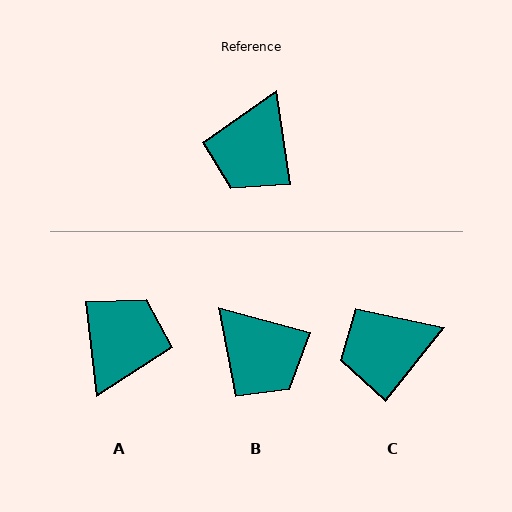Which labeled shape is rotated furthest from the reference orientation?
A, about 178 degrees away.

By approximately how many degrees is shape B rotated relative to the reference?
Approximately 66 degrees counter-clockwise.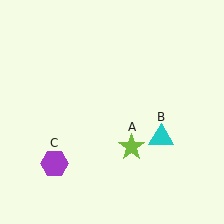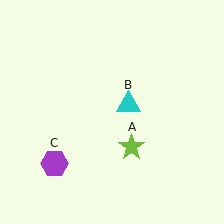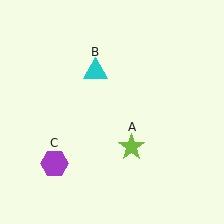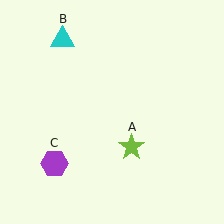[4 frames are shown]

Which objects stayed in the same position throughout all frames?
Lime star (object A) and purple hexagon (object C) remained stationary.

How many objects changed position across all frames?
1 object changed position: cyan triangle (object B).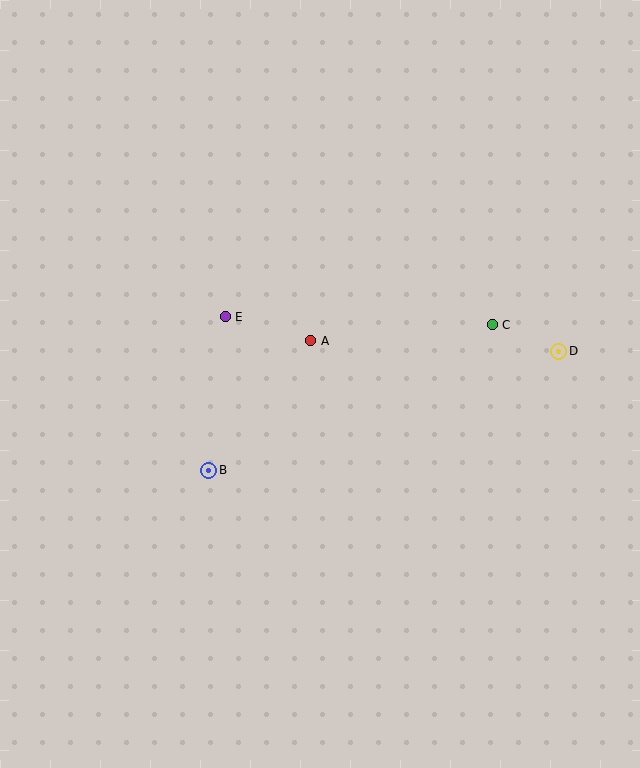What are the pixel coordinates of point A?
Point A is at (311, 341).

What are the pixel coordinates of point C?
Point C is at (492, 325).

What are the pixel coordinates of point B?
Point B is at (209, 470).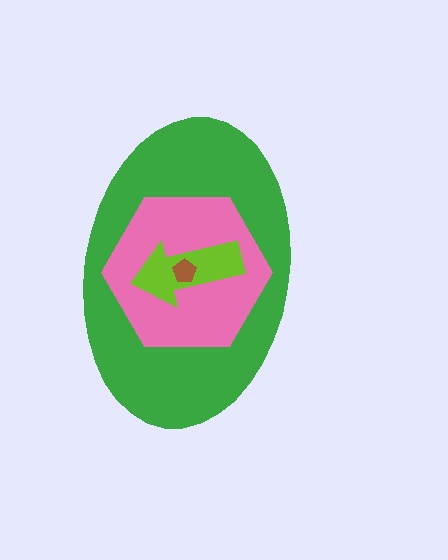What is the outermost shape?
The green ellipse.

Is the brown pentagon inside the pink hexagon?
Yes.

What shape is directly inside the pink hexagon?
The lime arrow.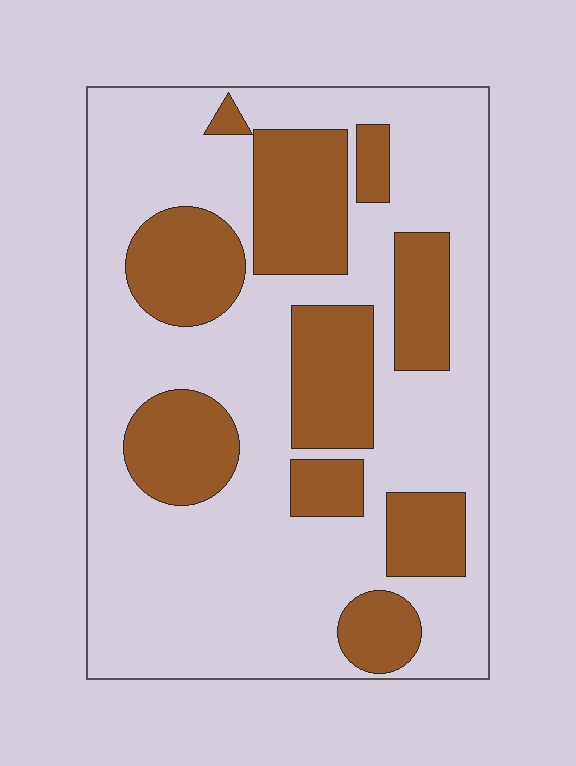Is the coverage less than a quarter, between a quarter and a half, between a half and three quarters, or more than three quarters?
Between a quarter and a half.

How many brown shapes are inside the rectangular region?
10.